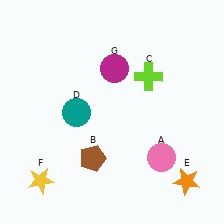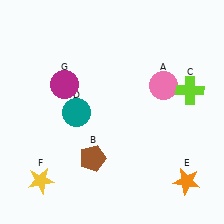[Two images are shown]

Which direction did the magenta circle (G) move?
The magenta circle (G) moved left.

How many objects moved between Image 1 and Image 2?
3 objects moved between the two images.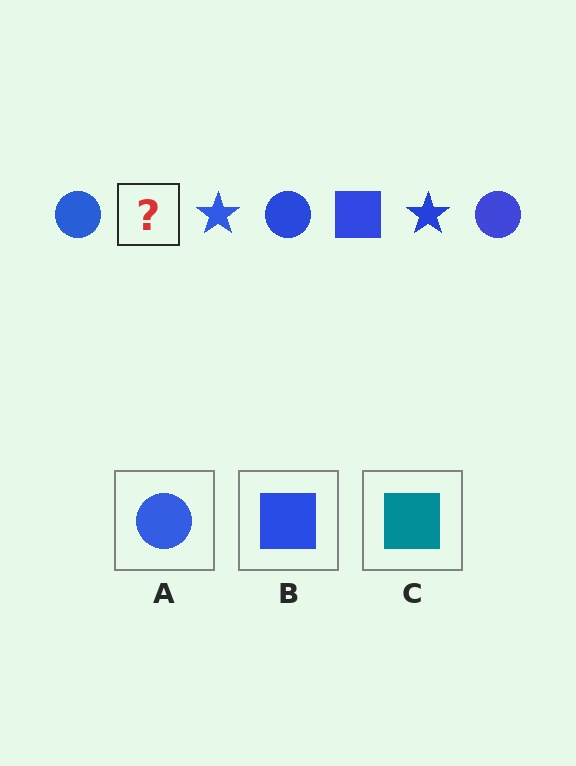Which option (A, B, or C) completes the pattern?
B.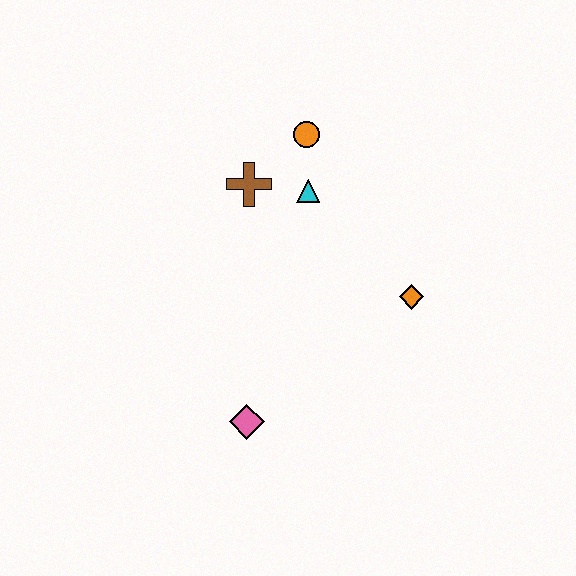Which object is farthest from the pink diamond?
The orange circle is farthest from the pink diamond.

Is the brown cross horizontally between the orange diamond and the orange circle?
No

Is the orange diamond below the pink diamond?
No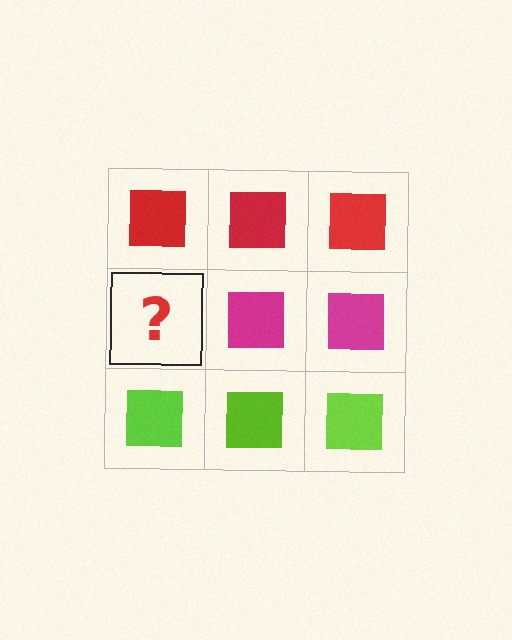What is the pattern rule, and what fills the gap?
The rule is that each row has a consistent color. The gap should be filled with a magenta square.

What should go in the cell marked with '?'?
The missing cell should contain a magenta square.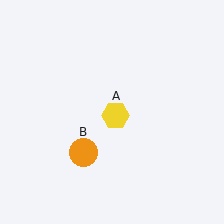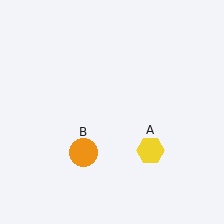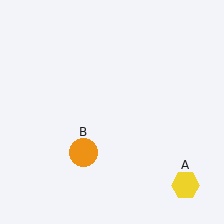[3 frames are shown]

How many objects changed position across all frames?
1 object changed position: yellow hexagon (object A).